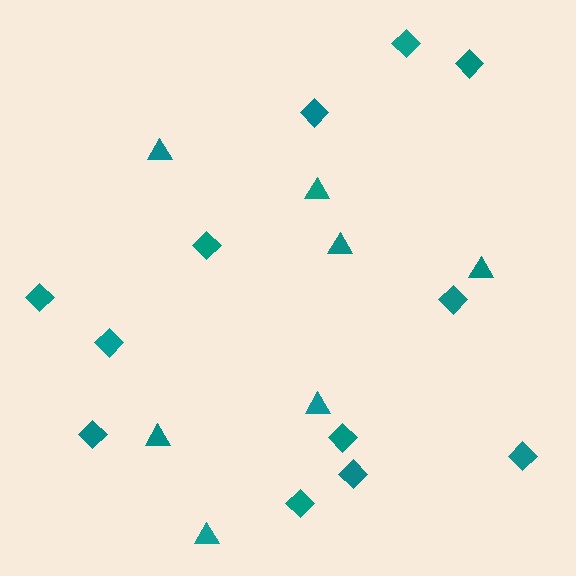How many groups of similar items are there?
There are 2 groups: one group of triangles (7) and one group of diamonds (12).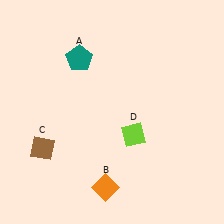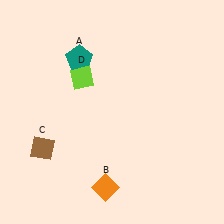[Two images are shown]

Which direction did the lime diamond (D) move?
The lime diamond (D) moved up.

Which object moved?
The lime diamond (D) moved up.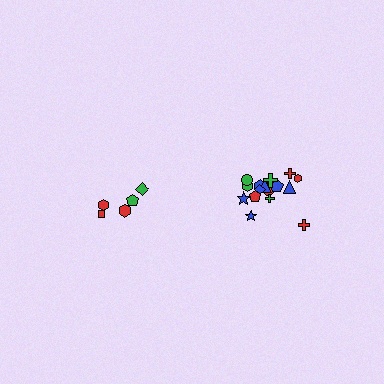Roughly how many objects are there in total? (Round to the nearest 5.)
Roughly 25 objects in total.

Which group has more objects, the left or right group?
The right group.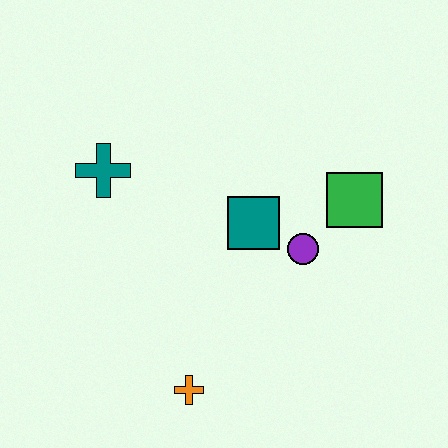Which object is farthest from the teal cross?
The green square is farthest from the teal cross.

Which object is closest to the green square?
The purple circle is closest to the green square.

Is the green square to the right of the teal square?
Yes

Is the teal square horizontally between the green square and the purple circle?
No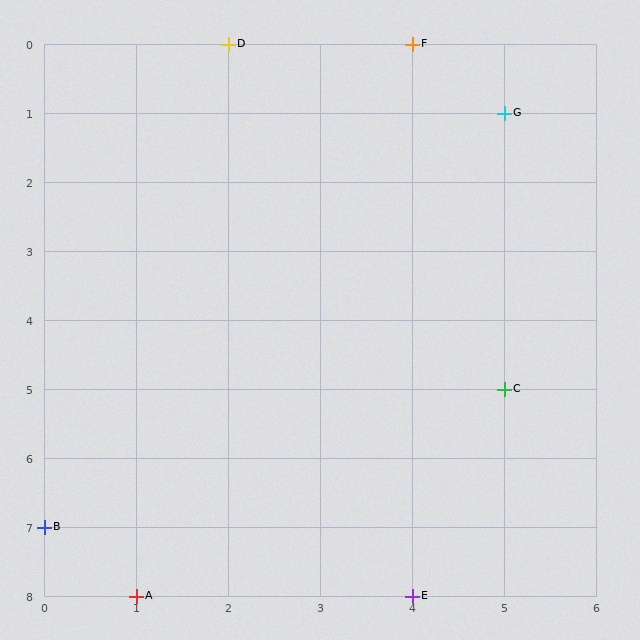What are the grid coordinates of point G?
Point G is at grid coordinates (5, 1).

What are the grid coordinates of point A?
Point A is at grid coordinates (1, 8).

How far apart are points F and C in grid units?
Points F and C are 1 column and 5 rows apart (about 5.1 grid units diagonally).